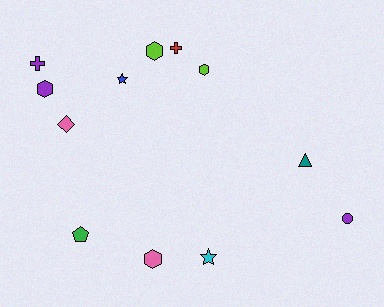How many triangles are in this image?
There is 1 triangle.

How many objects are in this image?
There are 12 objects.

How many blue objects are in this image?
There is 1 blue object.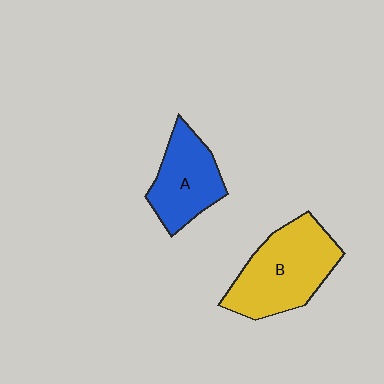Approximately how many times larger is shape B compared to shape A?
Approximately 1.4 times.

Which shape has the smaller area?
Shape A (blue).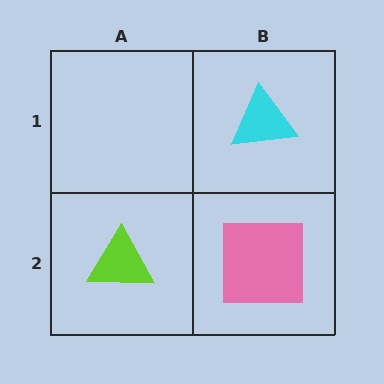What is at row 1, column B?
A cyan triangle.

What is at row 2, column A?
A lime triangle.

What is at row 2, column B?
A pink square.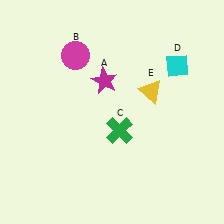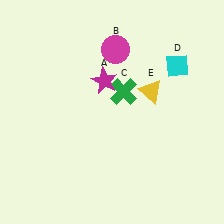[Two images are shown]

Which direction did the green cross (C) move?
The green cross (C) moved up.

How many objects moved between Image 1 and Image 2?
2 objects moved between the two images.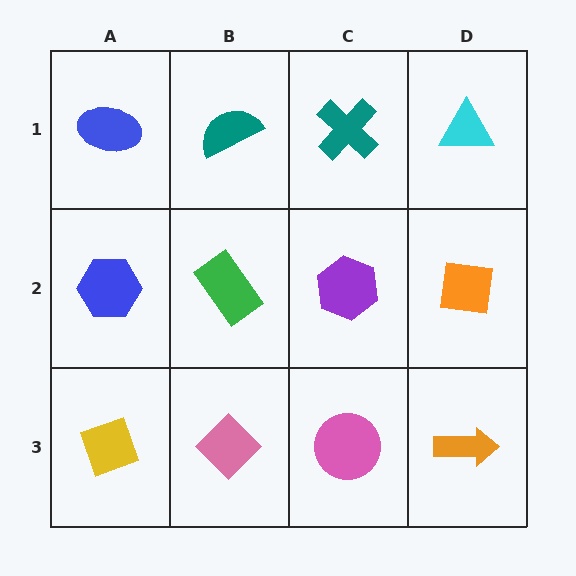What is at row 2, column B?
A green rectangle.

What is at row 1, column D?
A cyan triangle.